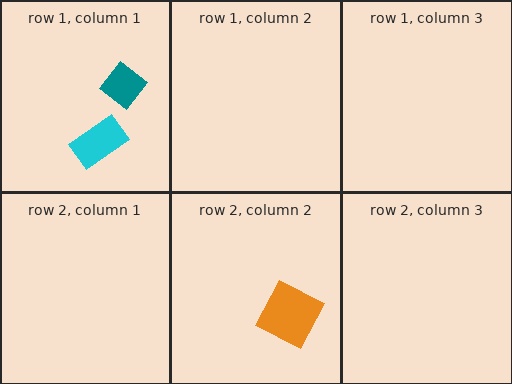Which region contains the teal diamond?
The row 1, column 1 region.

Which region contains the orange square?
The row 2, column 2 region.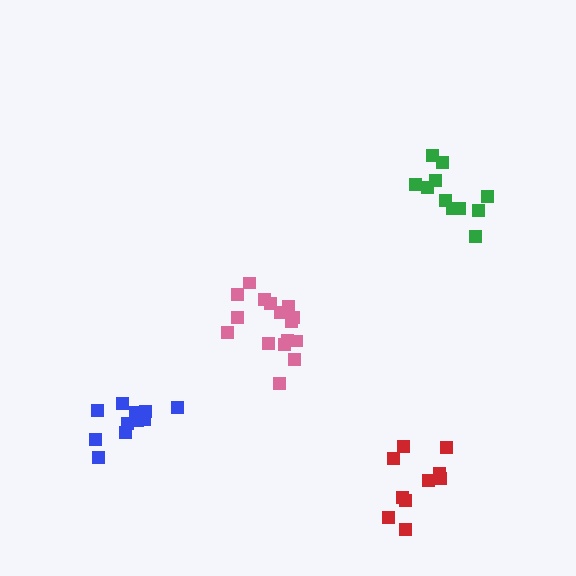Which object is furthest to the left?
The blue cluster is leftmost.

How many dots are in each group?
Group 1: 16 dots, Group 2: 10 dots, Group 3: 11 dots, Group 4: 11 dots (48 total).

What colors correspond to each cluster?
The clusters are colored: pink, red, green, blue.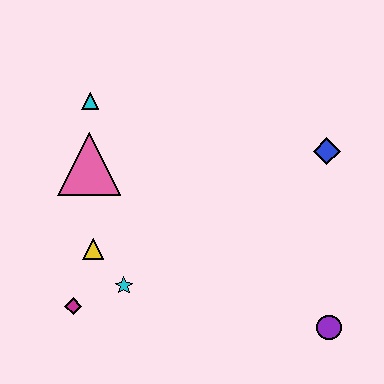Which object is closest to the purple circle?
The blue diamond is closest to the purple circle.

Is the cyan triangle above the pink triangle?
Yes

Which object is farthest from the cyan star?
The blue diamond is farthest from the cyan star.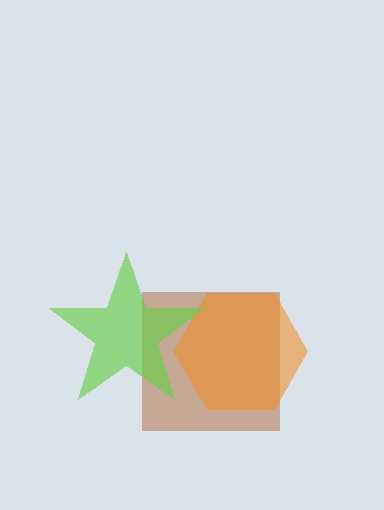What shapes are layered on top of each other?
The layered shapes are: a brown square, an orange hexagon, a lime star.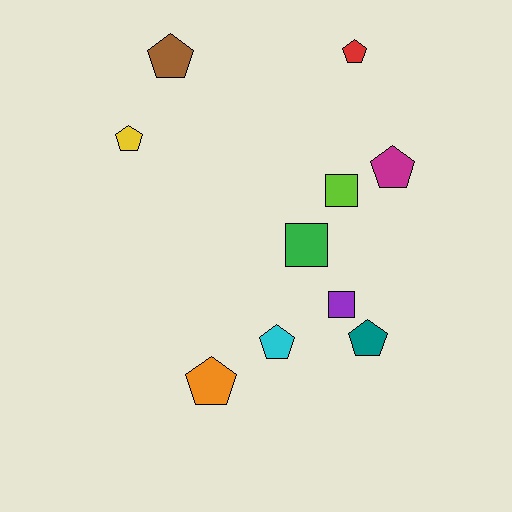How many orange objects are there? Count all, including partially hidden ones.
There is 1 orange object.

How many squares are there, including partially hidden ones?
There are 3 squares.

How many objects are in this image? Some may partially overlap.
There are 10 objects.